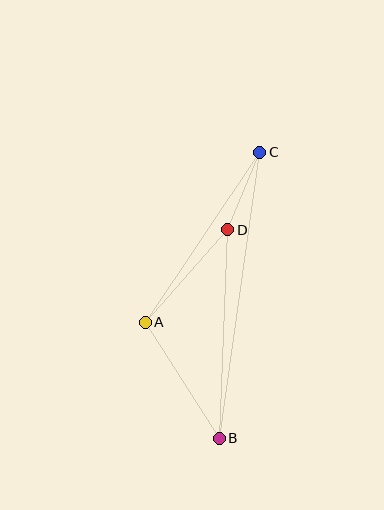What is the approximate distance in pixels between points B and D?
The distance between B and D is approximately 209 pixels.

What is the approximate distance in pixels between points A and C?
The distance between A and C is approximately 205 pixels.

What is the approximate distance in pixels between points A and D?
The distance between A and D is approximately 124 pixels.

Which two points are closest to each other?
Points C and D are closest to each other.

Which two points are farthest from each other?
Points B and C are farthest from each other.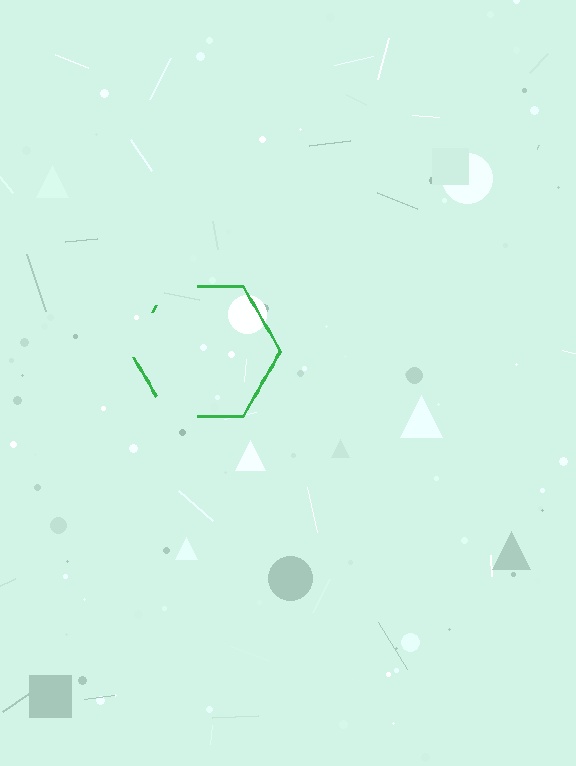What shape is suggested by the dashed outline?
The dashed outline suggests a hexagon.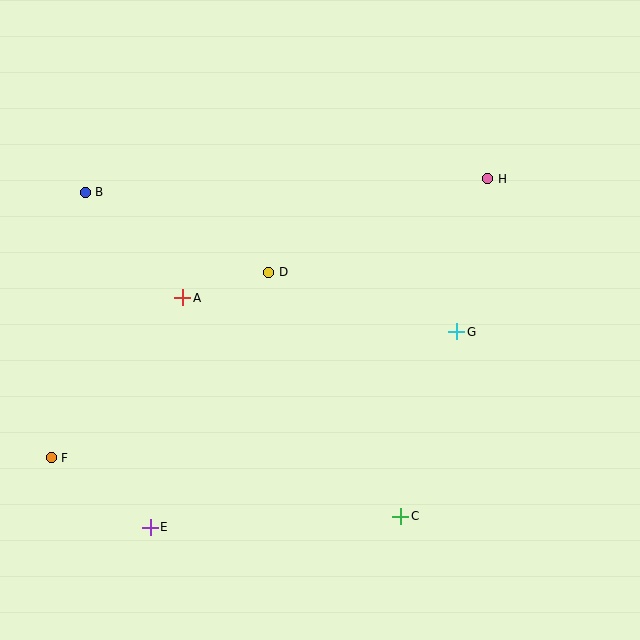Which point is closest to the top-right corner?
Point H is closest to the top-right corner.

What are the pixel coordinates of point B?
Point B is at (85, 192).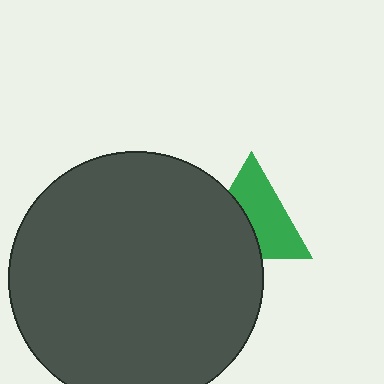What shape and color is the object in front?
The object in front is a dark gray circle.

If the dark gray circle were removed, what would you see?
You would see the complete green triangle.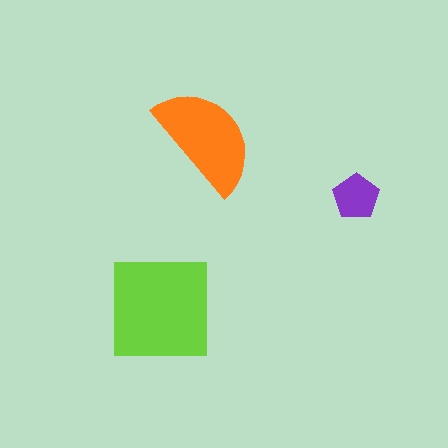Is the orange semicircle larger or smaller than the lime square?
Smaller.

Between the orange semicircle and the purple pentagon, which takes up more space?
The orange semicircle.